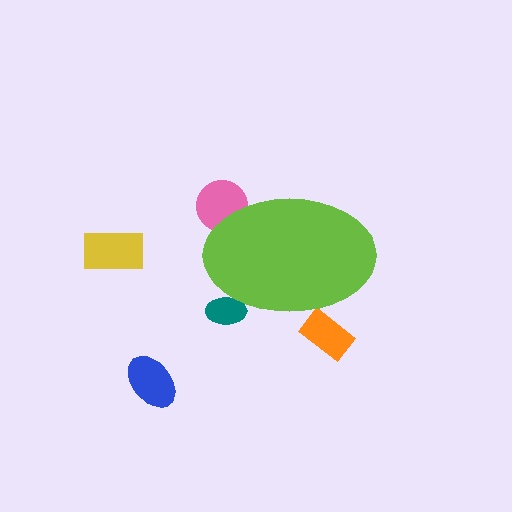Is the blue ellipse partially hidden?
No, the blue ellipse is fully visible.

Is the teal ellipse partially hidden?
Yes, the teal ellipse is partially hidden behind the lime ellipse.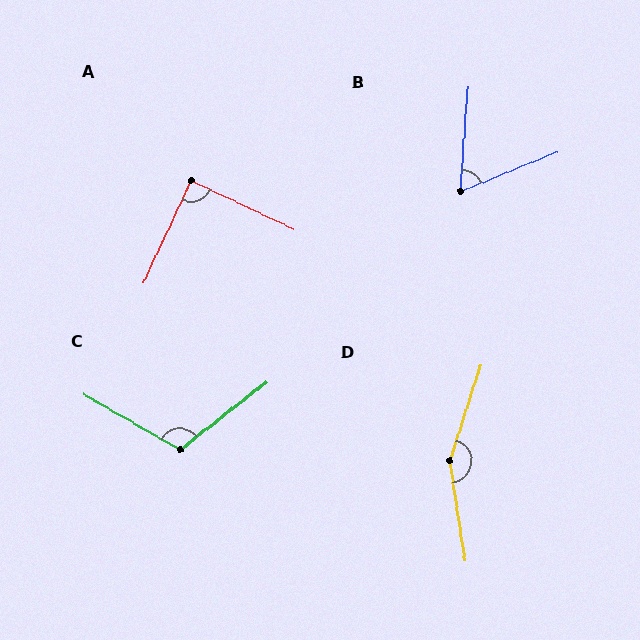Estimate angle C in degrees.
Approximately 112 degrees.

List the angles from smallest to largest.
B (64°), A (89°), C (112°), D (153°).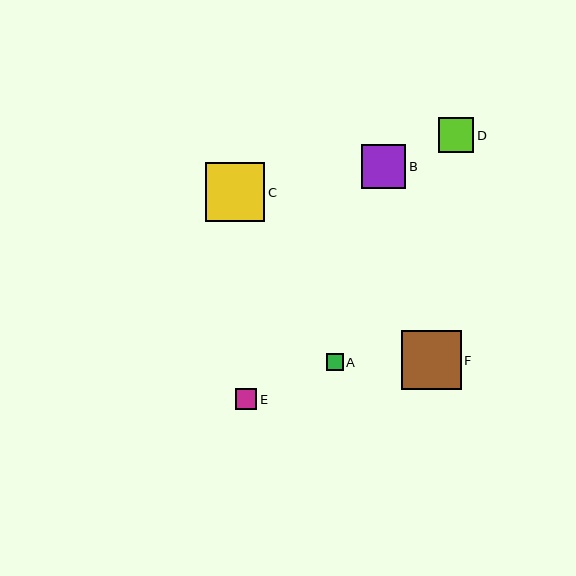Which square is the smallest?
Square A is the smallest with a size of approximately 17 pixels.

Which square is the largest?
Square F is the largest with a size of approximately 59 pixels.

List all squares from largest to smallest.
From largest to smallest: F, C, B, D, E, A.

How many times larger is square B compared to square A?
Square B is approximately 2.6 times the size of square A.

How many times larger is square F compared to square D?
Square F is approximately 1.7 times the size of square D.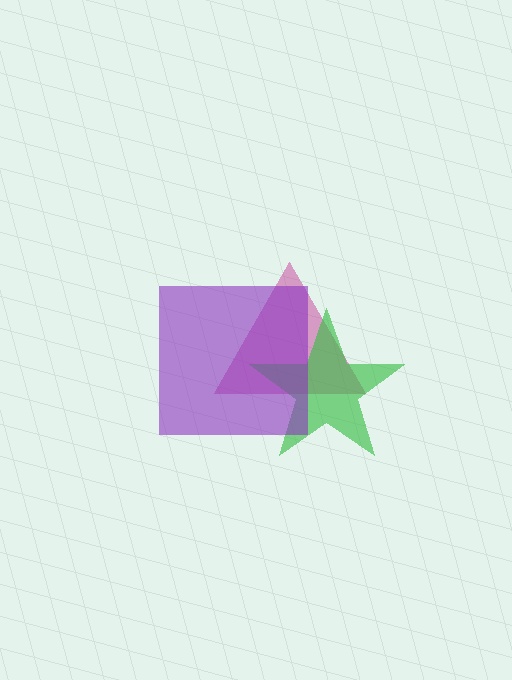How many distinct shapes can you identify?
There are 3 distinct shapes: a magenta triangle, a green star, a purple square.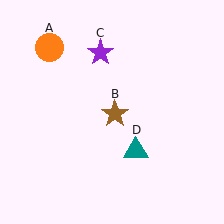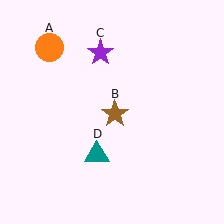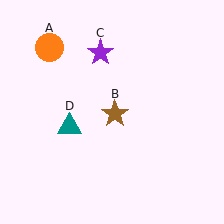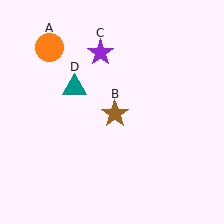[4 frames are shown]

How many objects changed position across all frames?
1 object changed position: teal triangle (object D).